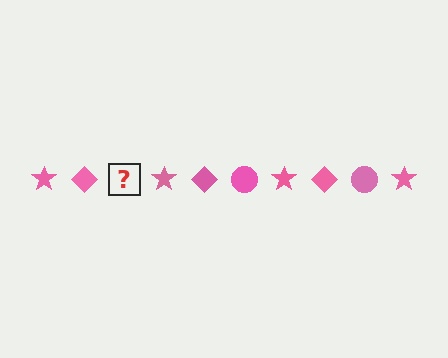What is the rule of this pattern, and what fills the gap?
The rule is that the pattern cycles through star, diamond, circle shapes in pink. The gap should be filled with a pink circle.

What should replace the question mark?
The question mark should be replaced with a pink circle.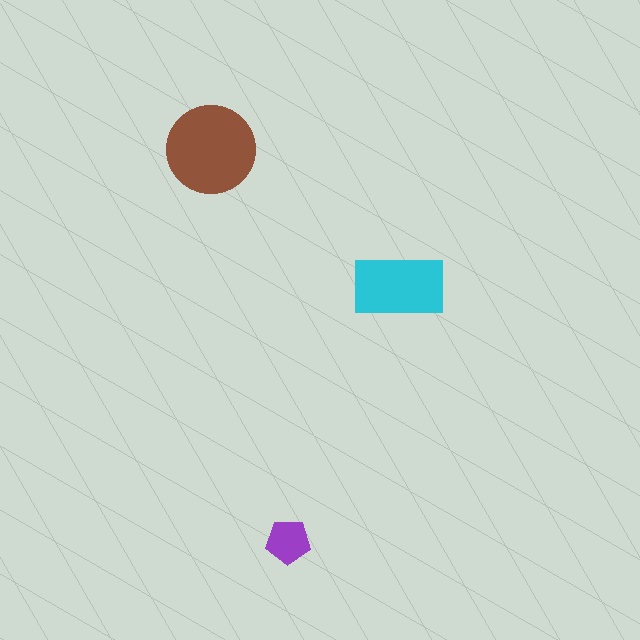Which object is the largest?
The brown circle.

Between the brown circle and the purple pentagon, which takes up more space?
The brown circle.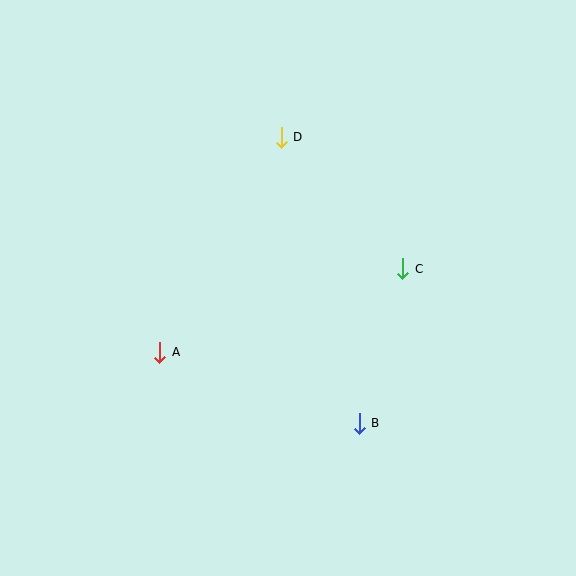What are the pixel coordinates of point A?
Point A is at (160, 352).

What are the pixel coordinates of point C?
Point C is at (403, 269).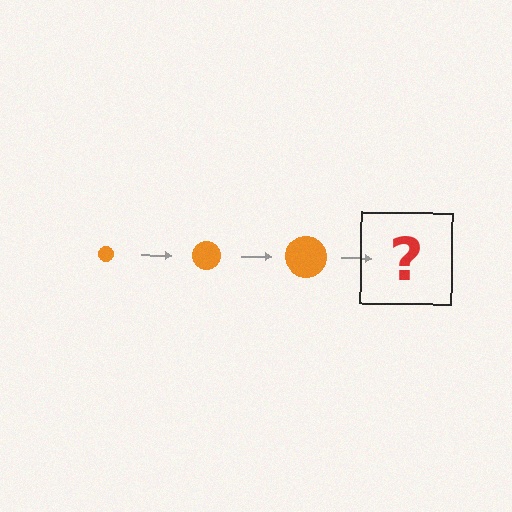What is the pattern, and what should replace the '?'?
The pattern is that the circle gets progressively larger each step. The '?' should be an orange circle, larger than the previous one.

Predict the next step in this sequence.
The next step is an orange circle, larger than the previous one.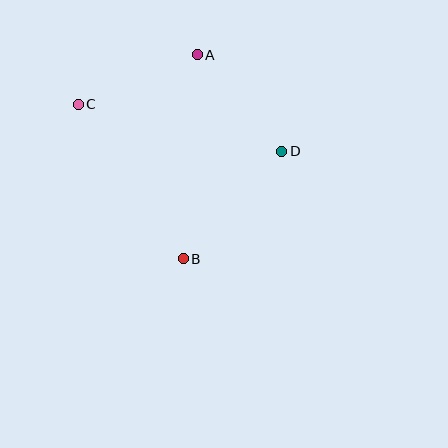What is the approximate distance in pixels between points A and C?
The distance between A and C is approximately 129 pixels.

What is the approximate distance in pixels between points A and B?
The distance between A and B is approximately 204 pixels.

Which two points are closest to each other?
Points A and D are closest to each other.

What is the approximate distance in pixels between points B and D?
The distance between B and D is approximately 146 pixels.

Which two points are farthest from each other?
Points C and D are farthest from each other.